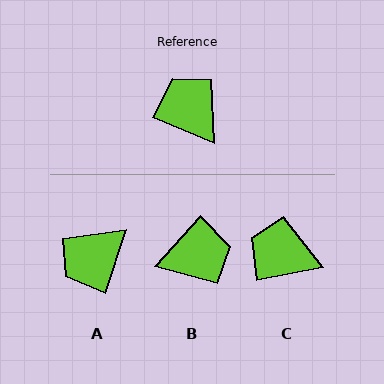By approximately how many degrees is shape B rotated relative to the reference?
Approximately 109 degrees clockwise.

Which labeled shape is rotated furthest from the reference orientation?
B, about 109 degrees away.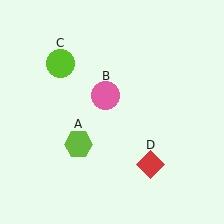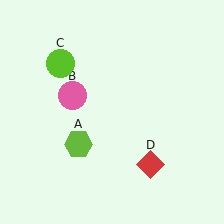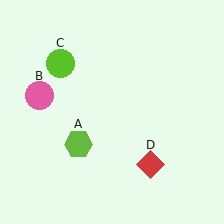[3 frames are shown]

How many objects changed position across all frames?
1 object changed position: pink circle (object B).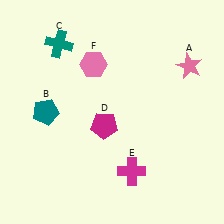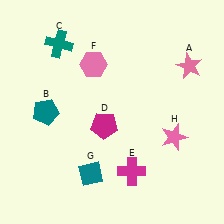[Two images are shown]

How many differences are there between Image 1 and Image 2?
There are 2 differences between the two images.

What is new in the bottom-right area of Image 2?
A pink star (H) was added in the bottom-right area of Image 2.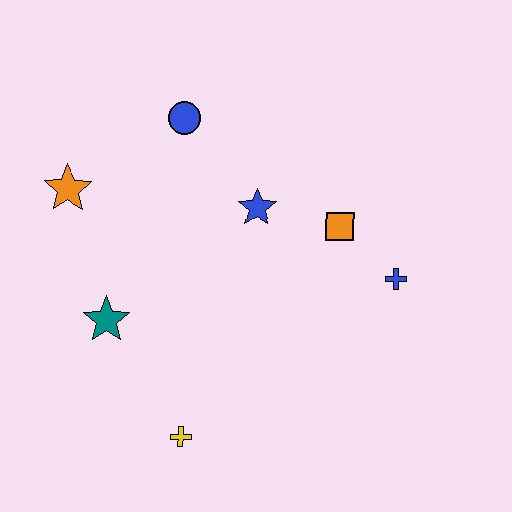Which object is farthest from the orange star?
The blue cross is farthest from the orange star.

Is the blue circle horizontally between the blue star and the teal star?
Yes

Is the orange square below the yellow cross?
No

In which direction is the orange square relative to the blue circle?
The orange square is to the right of the blue circle.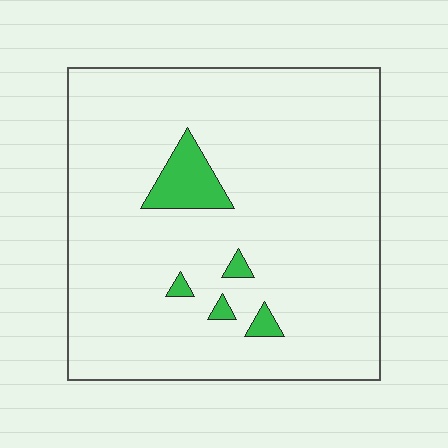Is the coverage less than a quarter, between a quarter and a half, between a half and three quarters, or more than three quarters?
Less than a quarter.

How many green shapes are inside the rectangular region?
5.